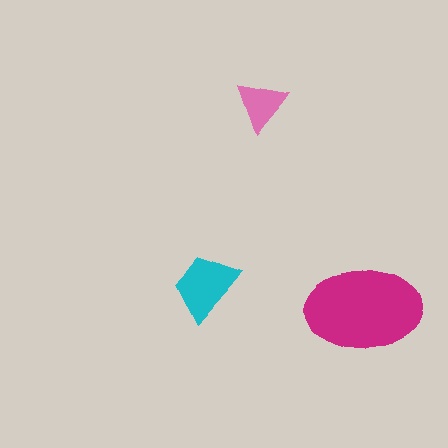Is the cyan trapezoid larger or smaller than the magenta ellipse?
Smaller.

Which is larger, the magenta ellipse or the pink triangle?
The magenta ellipse.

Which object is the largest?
The magenta ellipse.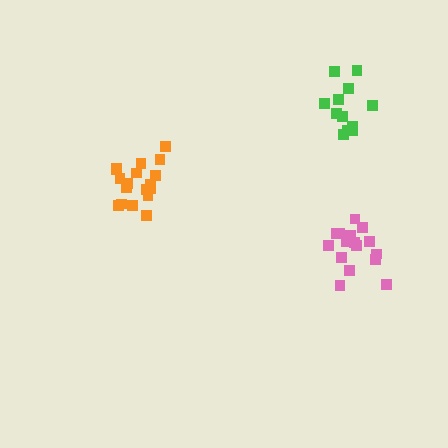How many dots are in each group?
Group 1: 17 dots, Group 2: 18 dots, Group 3: 13 dots (48 total).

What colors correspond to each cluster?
The clusters are colored: pink, orange, green.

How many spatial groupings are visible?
There are 3 spatial groupings.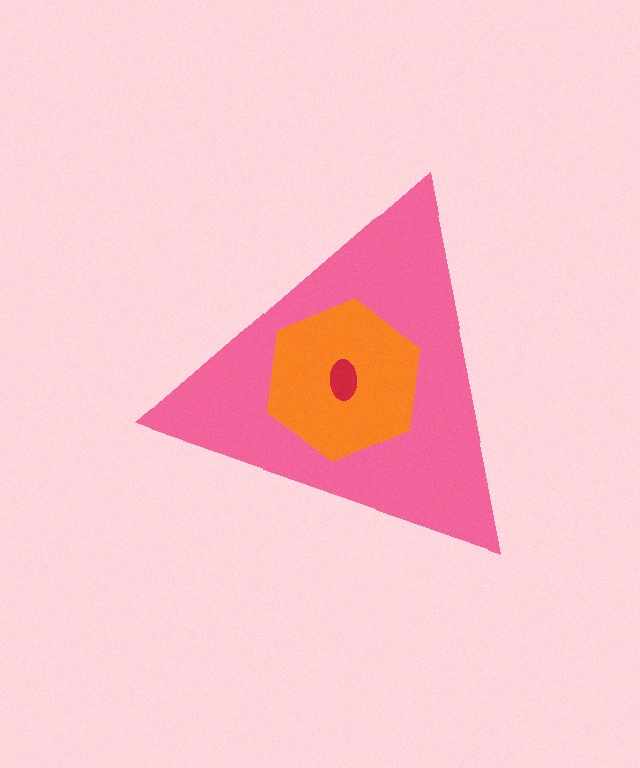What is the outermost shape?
The pink triangle.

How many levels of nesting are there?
3.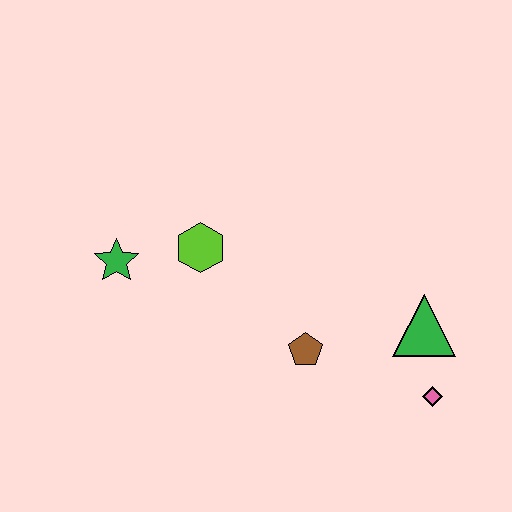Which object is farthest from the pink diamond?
The green star is farthest from the pink diamond.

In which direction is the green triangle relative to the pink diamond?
The green triangle is above the pink diamond.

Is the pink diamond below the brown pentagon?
Yes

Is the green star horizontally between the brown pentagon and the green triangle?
No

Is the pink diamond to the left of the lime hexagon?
No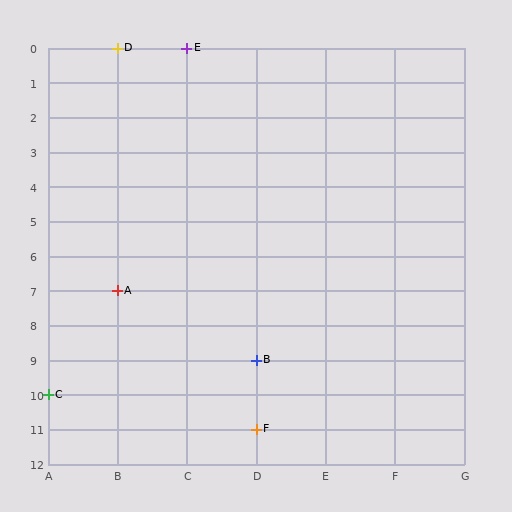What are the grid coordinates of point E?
Point E is at grid coordinates (C, 0).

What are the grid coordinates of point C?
Point C is at grid coordinates (A, 10).